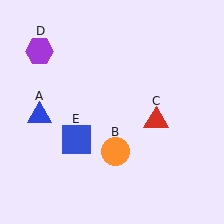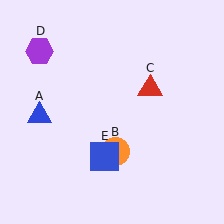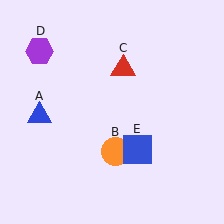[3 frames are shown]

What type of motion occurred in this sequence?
The red triangle (object C), blue square (object E) rotated counterclockwise around the center of the scene.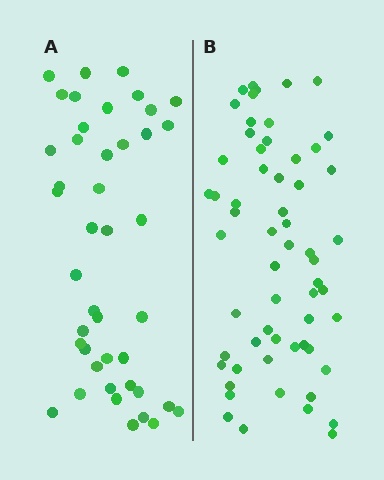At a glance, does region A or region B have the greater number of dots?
Region B (the right region) has more dots.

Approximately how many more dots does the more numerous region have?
Region B has approximately 15 more dots than region A.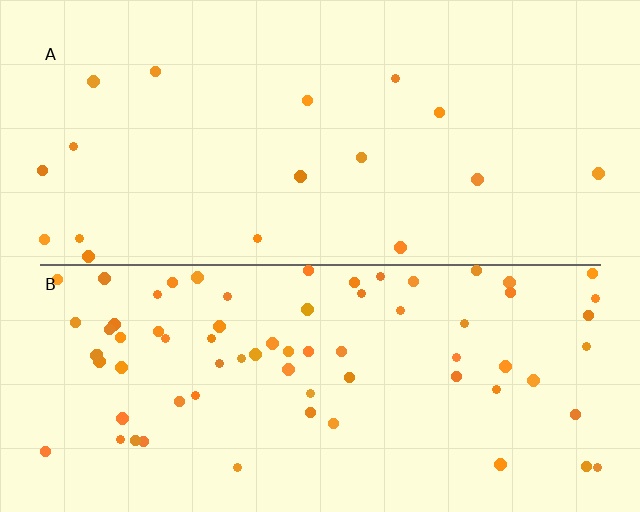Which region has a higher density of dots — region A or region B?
B (the bottom).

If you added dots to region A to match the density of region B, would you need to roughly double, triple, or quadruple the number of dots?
Approximately quadruple.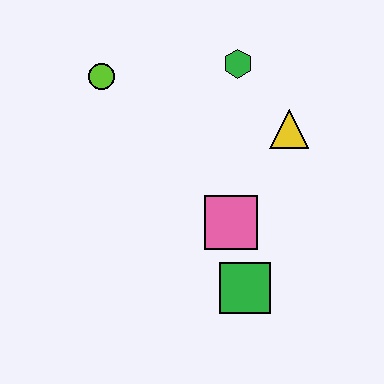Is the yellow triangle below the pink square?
No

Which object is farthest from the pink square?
The lime circle is farthest from the pink square.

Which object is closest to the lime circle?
The green hexagon is closest to the lime circle.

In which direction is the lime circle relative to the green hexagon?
The lime circle is to the left of the green hexagon.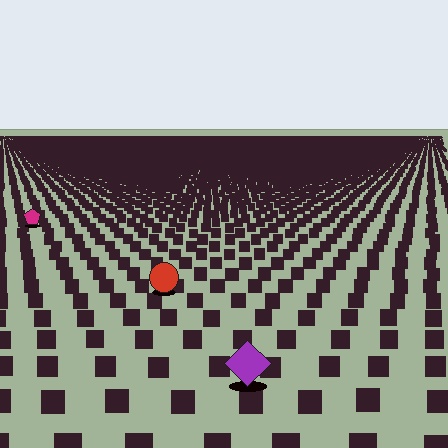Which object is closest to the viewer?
The purple diamond is closest. The texture marks near it are larger and more spread out.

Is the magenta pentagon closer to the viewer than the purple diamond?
No. The purple diamond is closer — you can tell from the texture gradient: the ground texture is coarser near it.